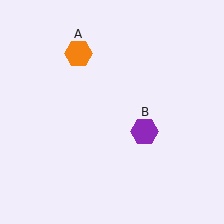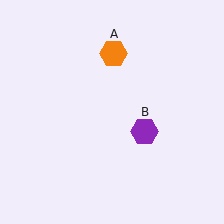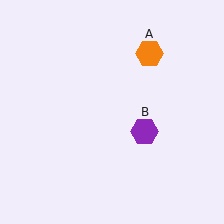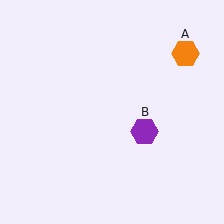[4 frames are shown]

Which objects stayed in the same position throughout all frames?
Purple hexagon (object B) remained stationary.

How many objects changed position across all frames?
1 object changed position: orange hexagon (object A).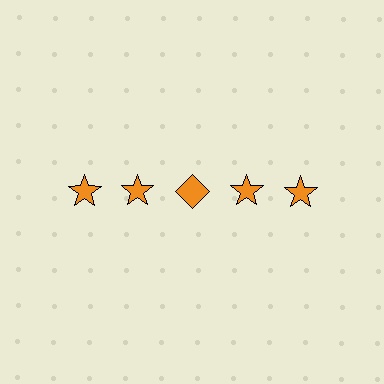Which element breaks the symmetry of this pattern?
The orange diamond in the top row, center column breaks the symmetry. All other shapes are orange stars.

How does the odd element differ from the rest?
It has a different shape: diamond instead of star.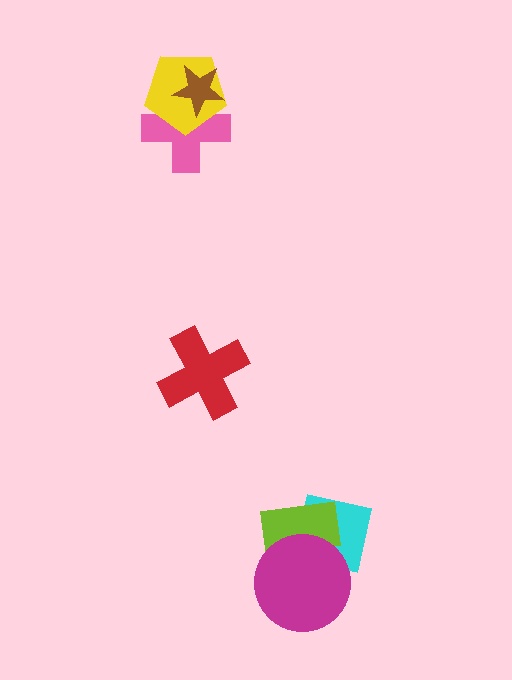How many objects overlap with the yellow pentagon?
2 objects overlap with the yellow pentagon.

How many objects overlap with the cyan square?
2 objects overlap with the cyan square.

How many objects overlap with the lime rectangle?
2 objects overlap with the lime rectangle.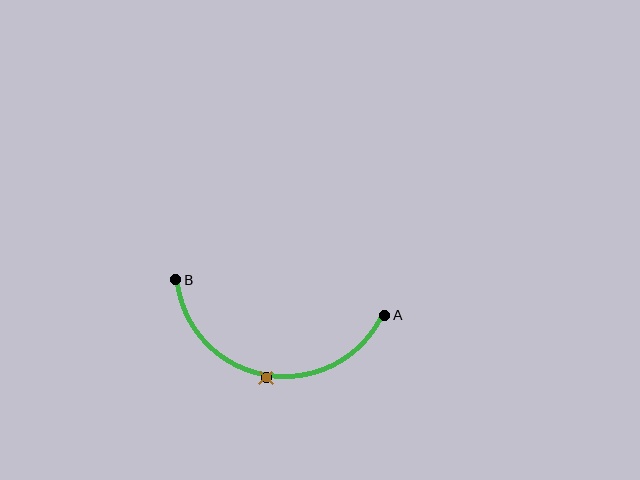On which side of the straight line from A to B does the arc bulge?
The arc bulges below the straight line connecting A and B.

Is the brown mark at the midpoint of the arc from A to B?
Yes. The brown mark lies on the arc at equal arc-length from both A and B — it is the arc midpoint.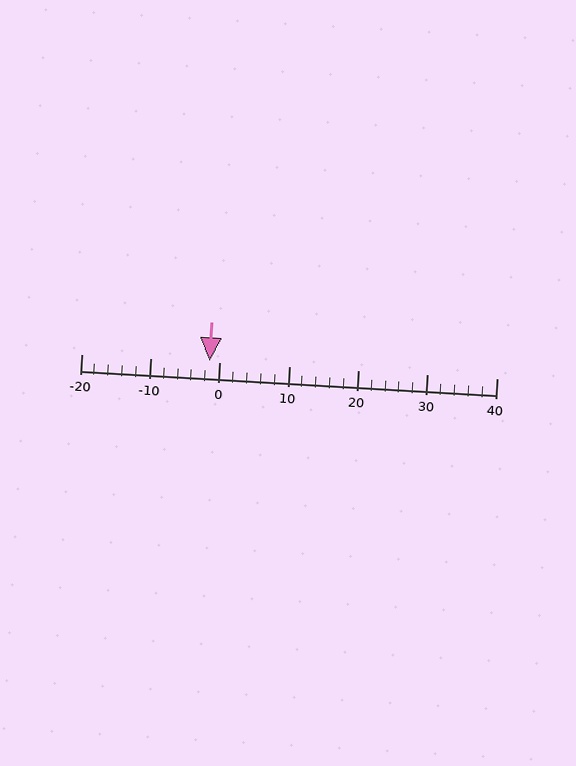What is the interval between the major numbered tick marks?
The major tick marks are spaced 10 units apart.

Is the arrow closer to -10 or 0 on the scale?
The arrow is closer to 0.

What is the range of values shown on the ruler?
The ruler shows values from -20 to 40.